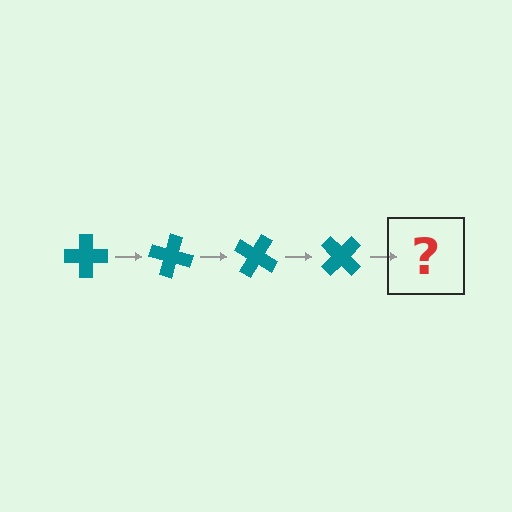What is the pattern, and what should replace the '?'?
The pattern is that the cross rotates 15 degrees each step. The '?' should be a teal cross rotated 60 degrees.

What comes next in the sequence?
The next element should be a teal cross rotated 60 degrees.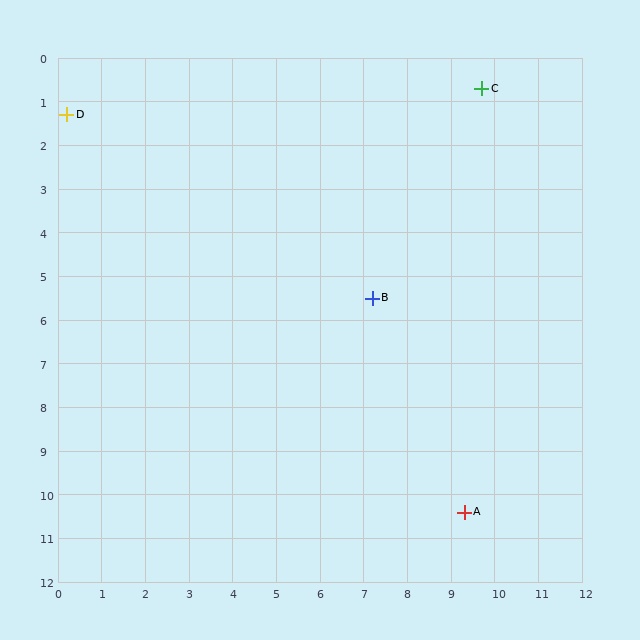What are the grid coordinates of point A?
Point A is at approximately (9.3, 10.4).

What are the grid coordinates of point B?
Point B is at approximately (7.2, 5.5).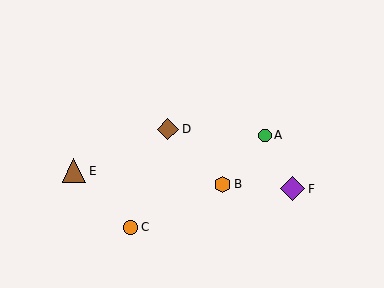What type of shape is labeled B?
Shape B is an orange hexagon.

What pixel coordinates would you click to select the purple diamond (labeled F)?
Click at (293, 189) to select the purple diamond F.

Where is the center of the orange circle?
The center of the orange circle is at (131, 227).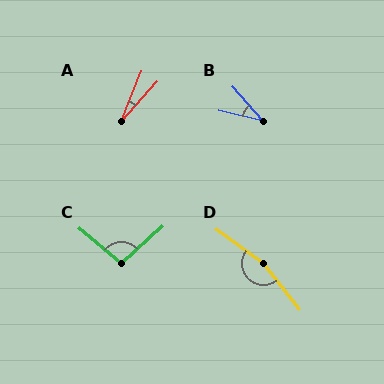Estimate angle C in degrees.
Approximately 97 degrees.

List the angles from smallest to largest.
A (20°), B (35°), C (97°), D (165°).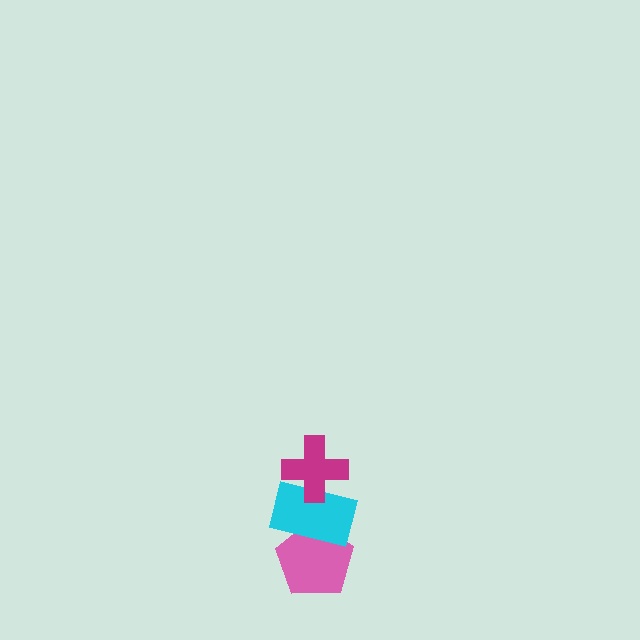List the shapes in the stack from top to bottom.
From top to bottom: the magenta cross, the cyan rectangle, the pink pentagon.